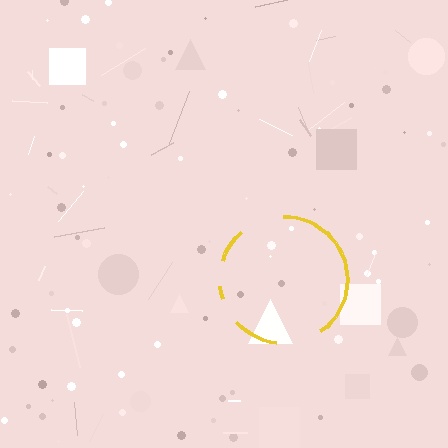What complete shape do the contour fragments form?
The contour fragments form a circle.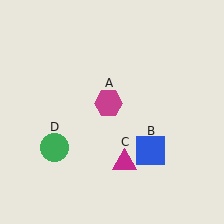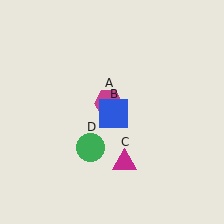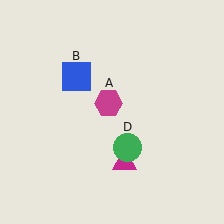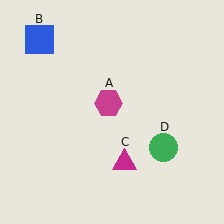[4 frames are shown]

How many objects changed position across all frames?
2 objects changed position: blue square (object B), green circle (object D).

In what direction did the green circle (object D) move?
The green circle (object D) moved right.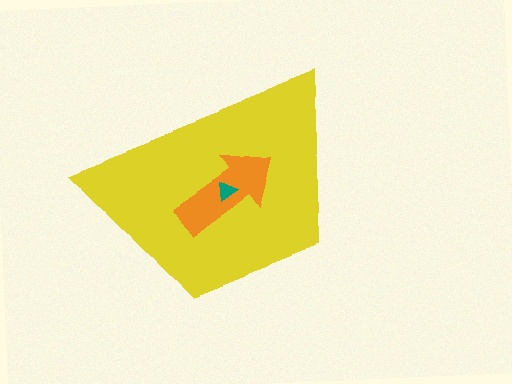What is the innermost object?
The teal triangle.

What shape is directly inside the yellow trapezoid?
The orange arrow.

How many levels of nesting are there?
3.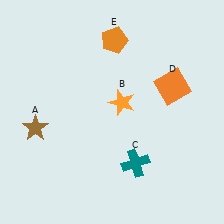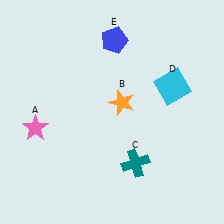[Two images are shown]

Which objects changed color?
A changed from brown to pink. D changed from orange to cyan. E changed from orange to blue.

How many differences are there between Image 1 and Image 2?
There are 3 differences between the two images.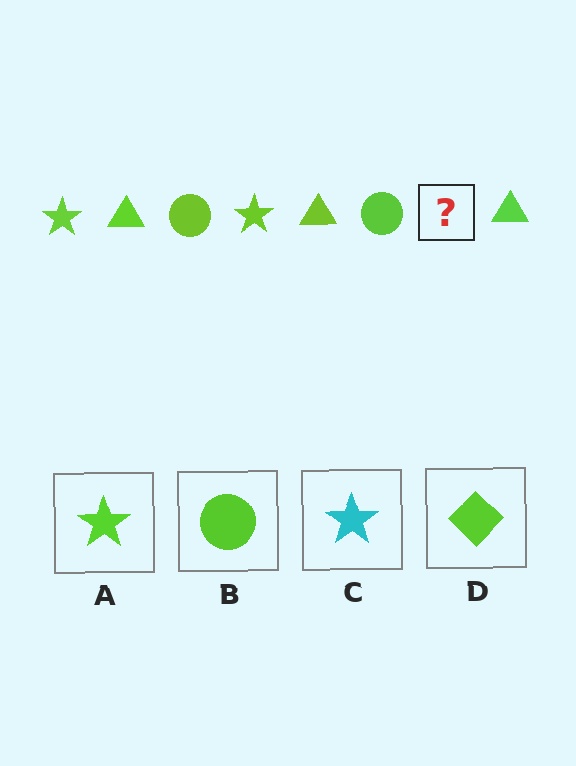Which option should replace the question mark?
Option A.